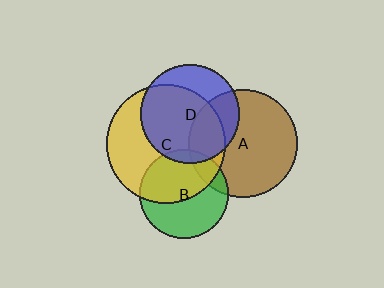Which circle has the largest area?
Circle C (yellow).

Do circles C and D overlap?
Yes.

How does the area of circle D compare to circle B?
Approximately 1.3 times.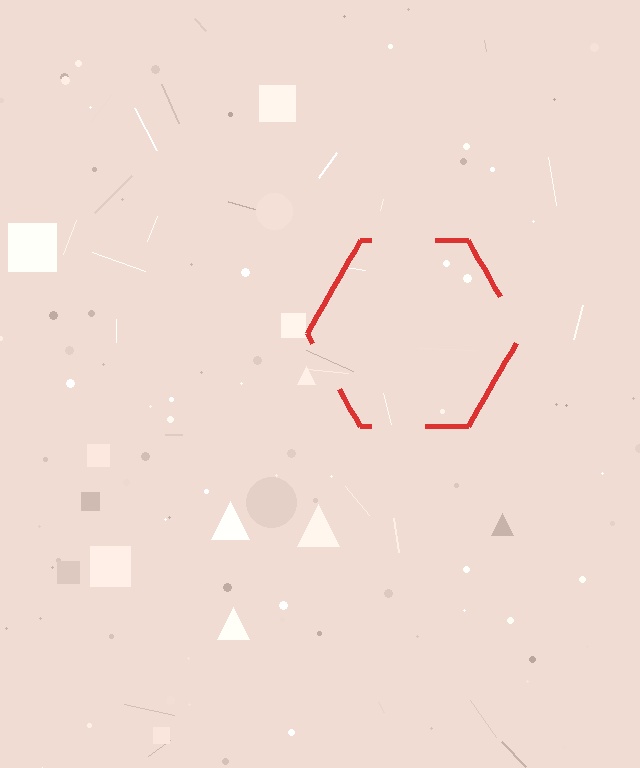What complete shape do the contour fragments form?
The contour fragments form a hexagon.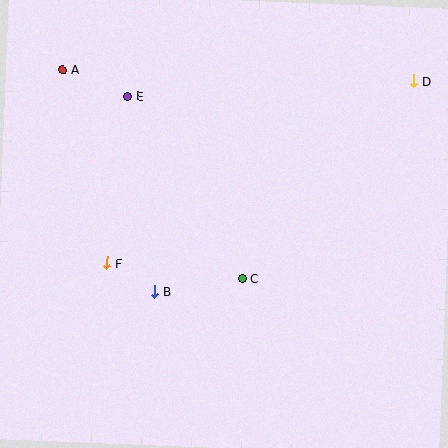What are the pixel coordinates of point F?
Point F is at (107, 263).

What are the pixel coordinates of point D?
Point D is at (413, 81).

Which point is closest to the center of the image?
Point C at (242, 278) is closest to the center.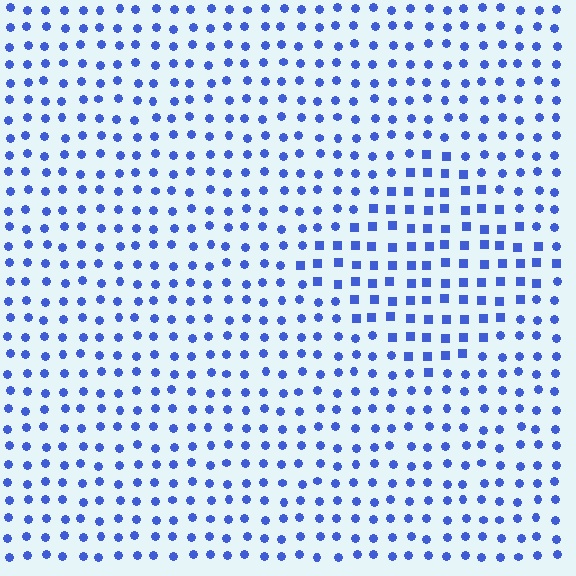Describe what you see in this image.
The image is filled with small blue elements arranged in a uniform grid. A diamond-shaped region contains squares, while the surrounding area contains circles. The boundary is defined purely by the change in element shape.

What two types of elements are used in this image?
The image uses squares inside the diamond region and circles outside it.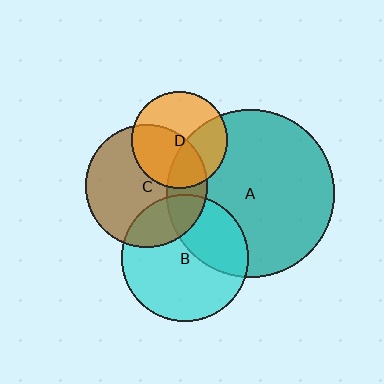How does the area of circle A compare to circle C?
Approximately 1.9 times.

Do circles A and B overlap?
Yes.